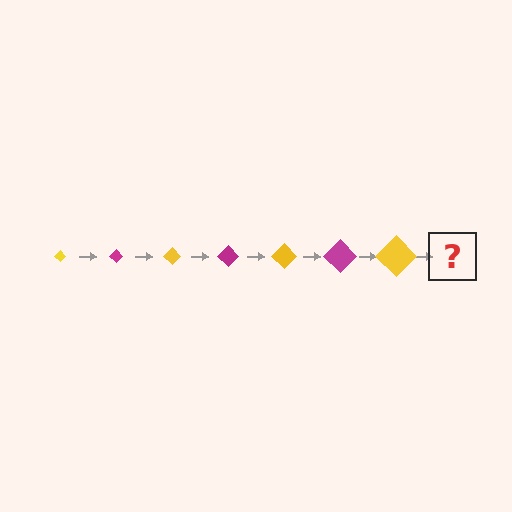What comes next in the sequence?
The next element should be a magenta diamond, larger than the previous one.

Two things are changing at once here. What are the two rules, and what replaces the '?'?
The two rules are that the diamond grows larger each step and the color cycles through yellow and magenta. The '?' should be a magenta diamond, larger than the previous one.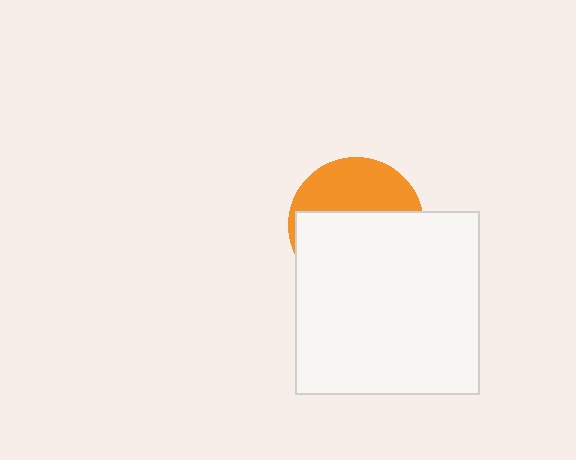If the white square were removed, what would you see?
You would see the complete orange circle.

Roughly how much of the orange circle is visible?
A small part of it is visible (roughly 39%).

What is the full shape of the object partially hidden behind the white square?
The partially hidden object is an orange circle.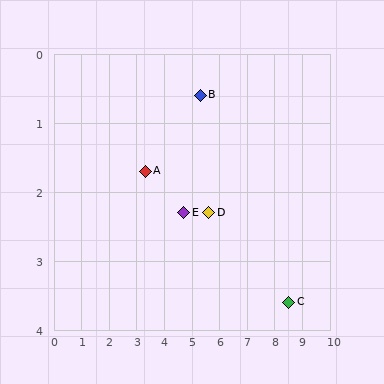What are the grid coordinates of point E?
Point E is at approximately (4.7, 2.3).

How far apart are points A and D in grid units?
Points A and D are about 2.4 grid units apart.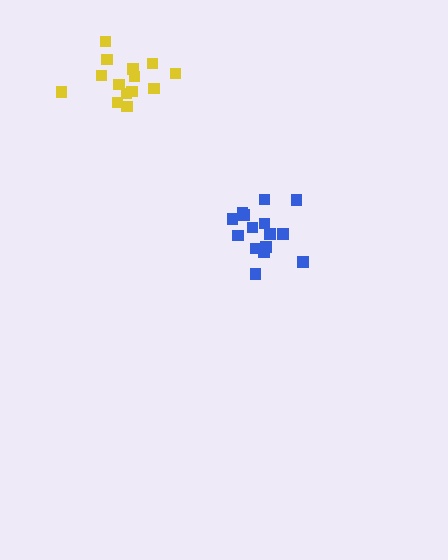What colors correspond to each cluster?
The clusters are colored: blue, yellow.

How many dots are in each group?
Group 1: 15 dots, Group 2: 14 dots (29 total).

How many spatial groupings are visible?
There are 2 spatial groupings.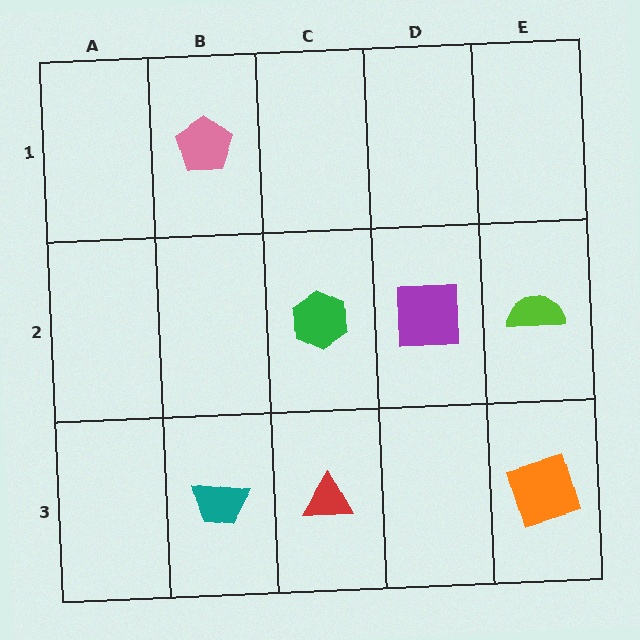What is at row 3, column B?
A teal trapezoid.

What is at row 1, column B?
A pink pentagon.